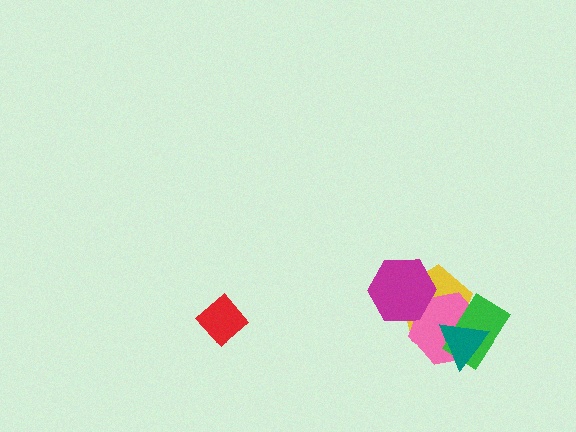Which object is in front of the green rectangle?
The teal triangle is in front of the green rectangle.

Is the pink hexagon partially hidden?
Yes, it is partially covered by another shape.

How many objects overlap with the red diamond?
0 objects overlap with the red diamond.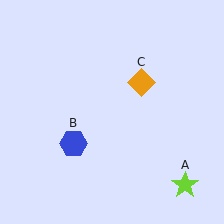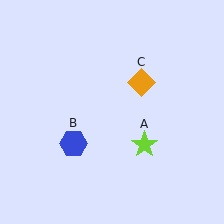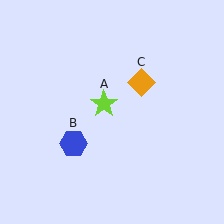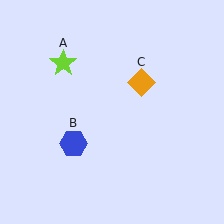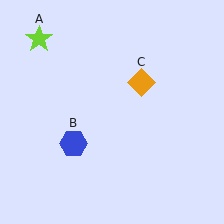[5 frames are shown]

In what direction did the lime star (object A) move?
The lime star (object A) moved up and to the left.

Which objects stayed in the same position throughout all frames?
Blue hexagon (object B) and orange diamond (object C) remained stationary.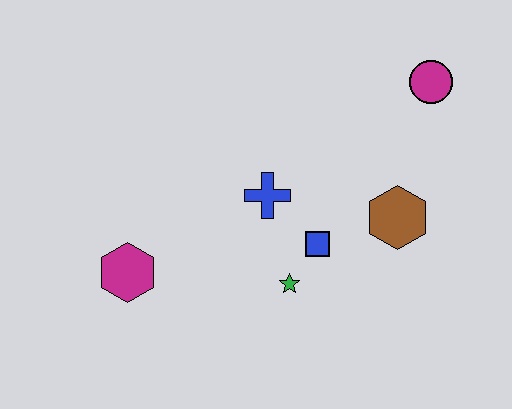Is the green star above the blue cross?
No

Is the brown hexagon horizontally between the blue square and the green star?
No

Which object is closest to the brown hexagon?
The blue square is closest to the brown hexagon.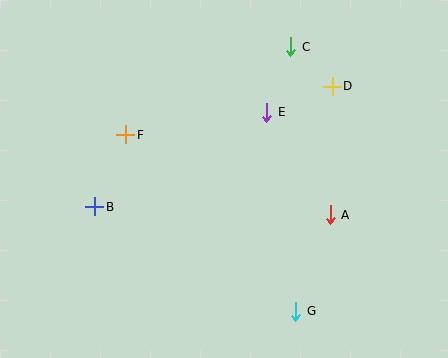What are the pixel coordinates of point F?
Point F is at (126, 135).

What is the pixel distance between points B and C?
The distance between B and C is 253 pixels.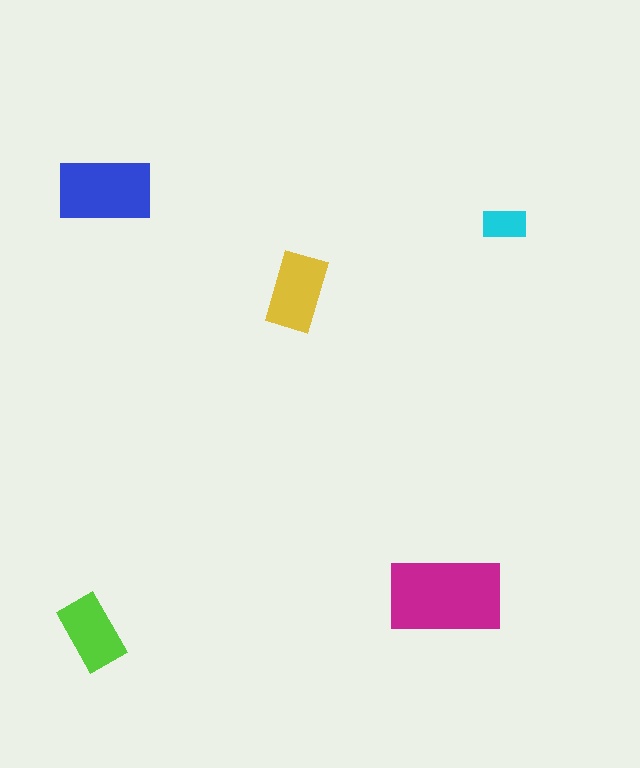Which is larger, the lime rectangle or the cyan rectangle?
The lime one.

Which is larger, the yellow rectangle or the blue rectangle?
The blue one.